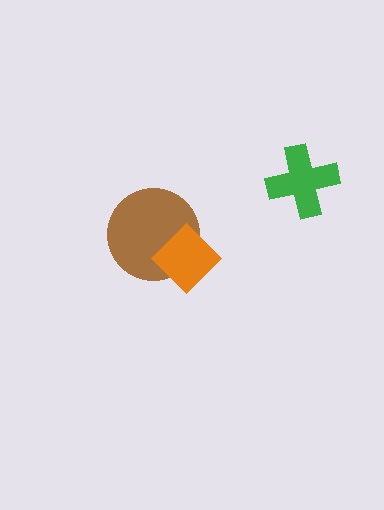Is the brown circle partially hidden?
Yes, it is partially covered by another shape.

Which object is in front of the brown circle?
The orange diamond is in front of the brown circle.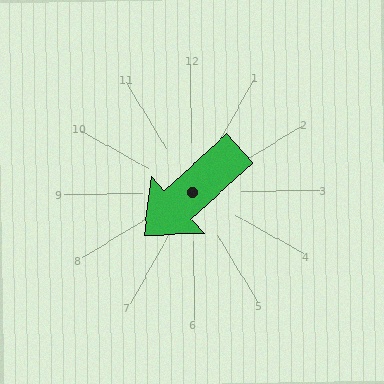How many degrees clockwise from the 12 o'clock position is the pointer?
Approximately 228 degrees.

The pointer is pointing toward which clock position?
Roughly 8 o'clock.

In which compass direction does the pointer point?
Southwest.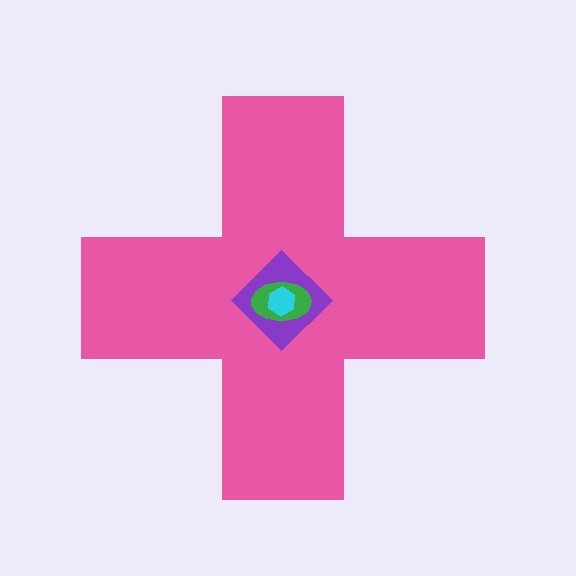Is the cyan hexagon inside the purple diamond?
Yes.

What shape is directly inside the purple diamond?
The green ellipse.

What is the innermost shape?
The cyan hexagon.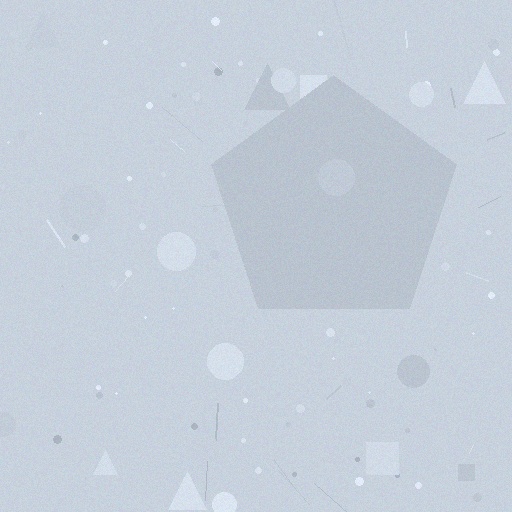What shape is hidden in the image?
A pentagon is hidden in the image.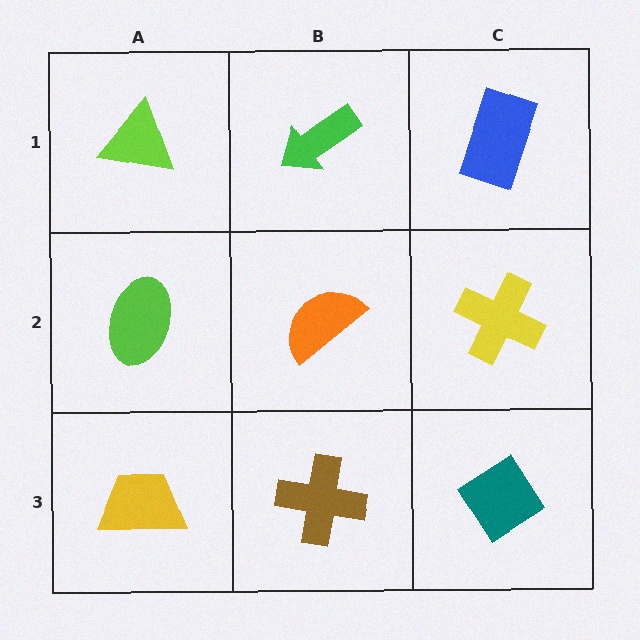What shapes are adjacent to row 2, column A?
A lime triangle (row 1, column A), a yellow trapezoid (row 3, column A), an orange semicircle (row 2, column B).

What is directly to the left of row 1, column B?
A lime triangle.